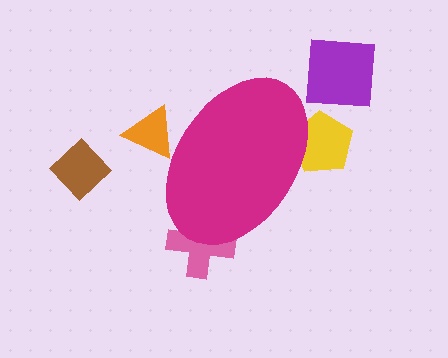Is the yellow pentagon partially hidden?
Yes, the yellow pentagon is partially hidden behind the magenta ellipse.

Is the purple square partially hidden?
No, the purple square is fully visible.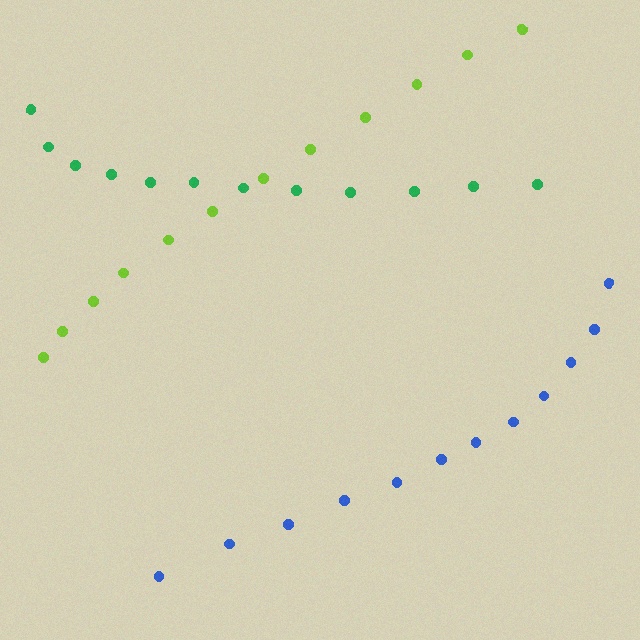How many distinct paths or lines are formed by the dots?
There are 3 distinct paths.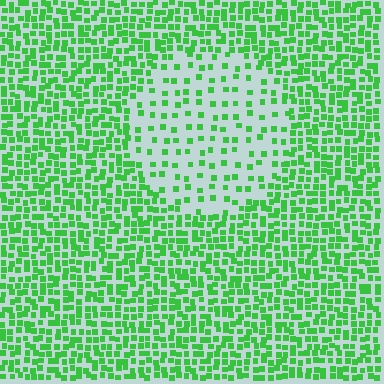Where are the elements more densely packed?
The elements are more densely packed outside the circle boundary.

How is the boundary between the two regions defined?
The boundary is defined by a change in element density (approximately 2.6x ratio). All elements are the same color, size, and shape.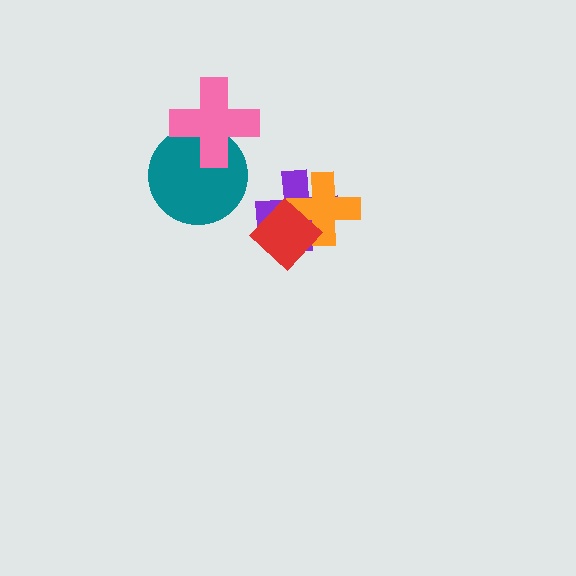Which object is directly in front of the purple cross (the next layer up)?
The orange cross is directly in front of the purple cross.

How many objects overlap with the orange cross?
2 objects overlap with the orange cross.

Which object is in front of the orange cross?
The red diamond is in front of the orange cross.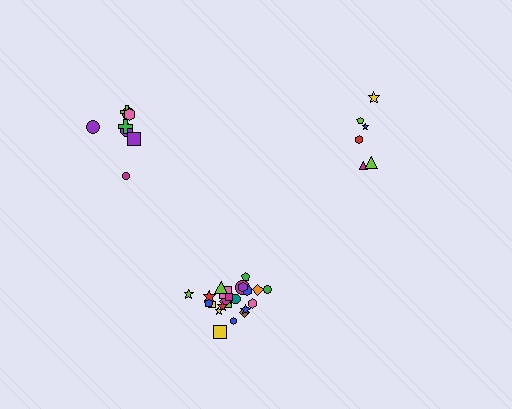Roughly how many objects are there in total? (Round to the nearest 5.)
Roughly 40 objects in total.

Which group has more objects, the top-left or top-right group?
The top-left group.